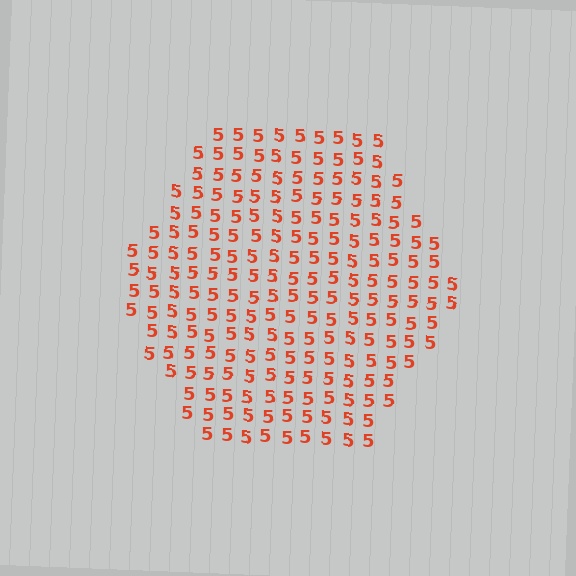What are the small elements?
The small elements are digit 5's.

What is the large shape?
The large shape is a hexagon.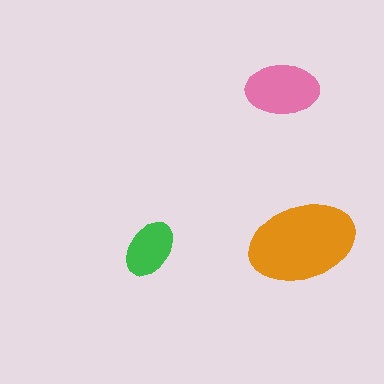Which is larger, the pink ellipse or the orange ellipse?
The orange one.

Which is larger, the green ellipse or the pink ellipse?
The pink one.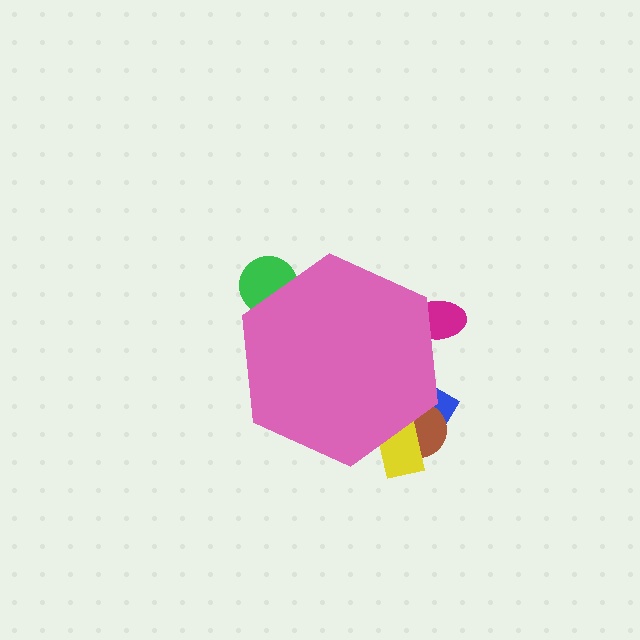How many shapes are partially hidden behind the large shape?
5 shapes are partially hidden.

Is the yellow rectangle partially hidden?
Yes, the yellow rectangle is partially hidden behind the pink hexagon.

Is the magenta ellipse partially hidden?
Yes, the magenta ellipse is partially hidden behind the pink hexagon.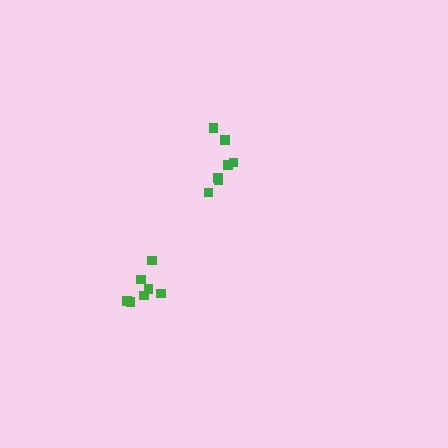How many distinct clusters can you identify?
There are 2 distinct clusters.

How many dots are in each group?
Group 1: 7 dots, Group 2: 7 dots (14 total).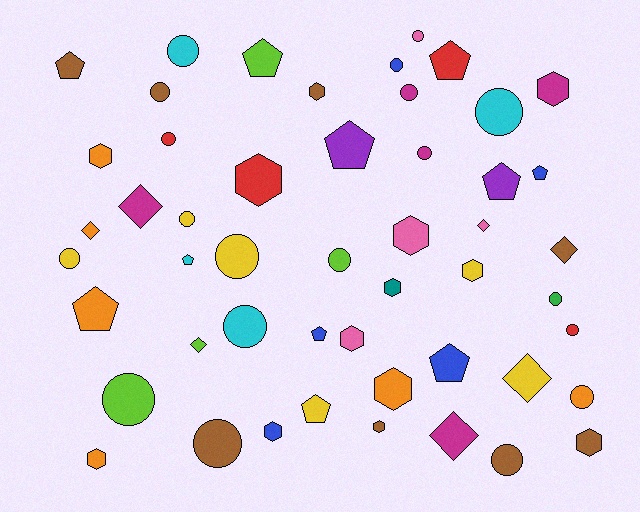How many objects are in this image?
There are 50 objects.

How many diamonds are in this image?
There are 7 diamonds.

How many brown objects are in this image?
There are 8 brown objects.